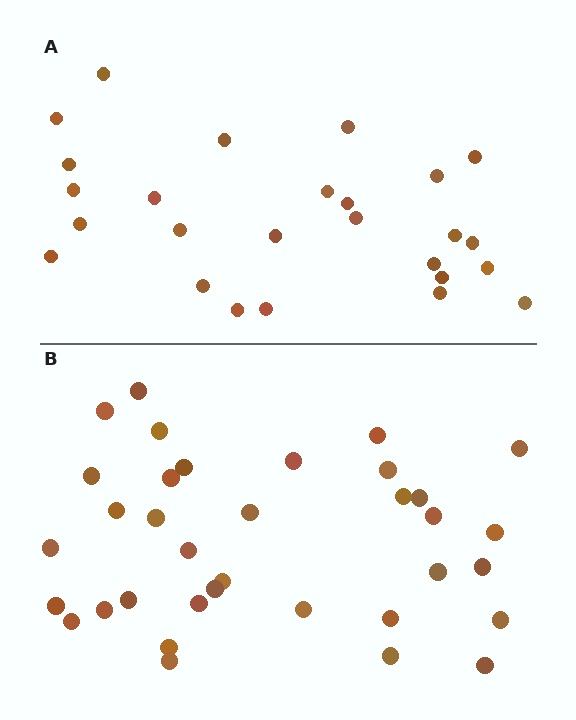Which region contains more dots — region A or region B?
Region B (the bottom region) has more dots.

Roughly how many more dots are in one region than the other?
Region B has roughly 8 or so more dots than region A.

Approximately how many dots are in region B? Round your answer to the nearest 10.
About 40 dots. (The exact count is 35, which rounds to 40.)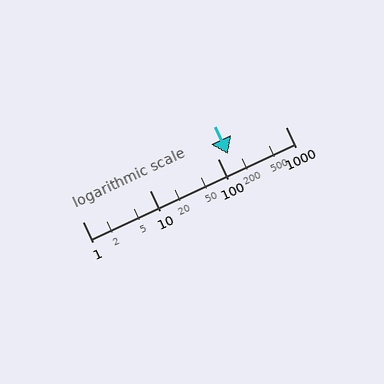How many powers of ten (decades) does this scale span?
The scale spans 3 decades, from 1 to 1000.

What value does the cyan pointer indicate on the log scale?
The pointer indicates approximately 140.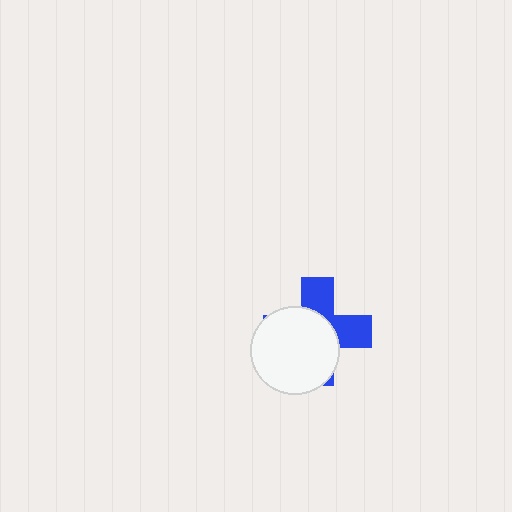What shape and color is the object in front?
The object in front is a white circle.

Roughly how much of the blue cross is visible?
A small part of it is visible (roughly 40%).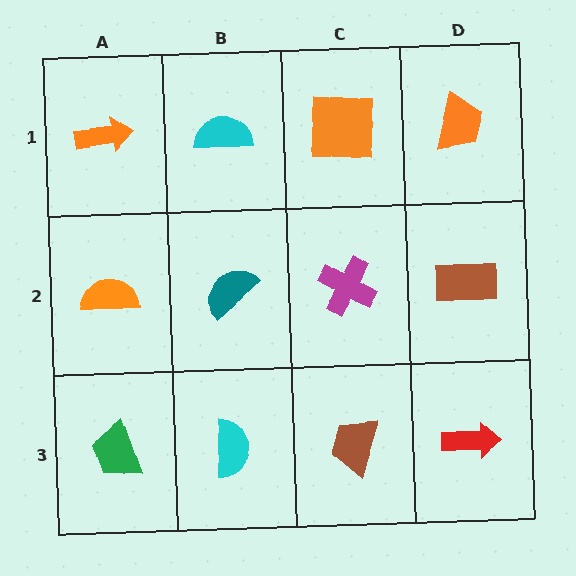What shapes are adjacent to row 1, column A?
An orange semicircle (row 2, column A), a cyan semicircle (row 1, column B).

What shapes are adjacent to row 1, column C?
A magenta cross (row 2, column C), a cyan semicircle (row 1, column B), an orange trapezoid (row 1, column D).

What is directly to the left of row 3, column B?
A green trapezoid.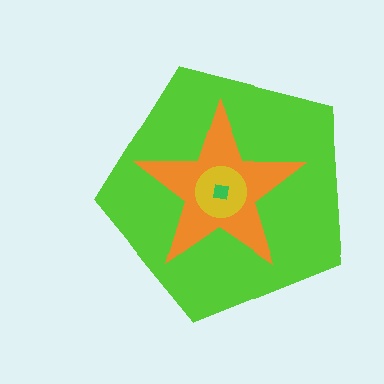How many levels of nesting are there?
4.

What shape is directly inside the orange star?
The yellow circle.